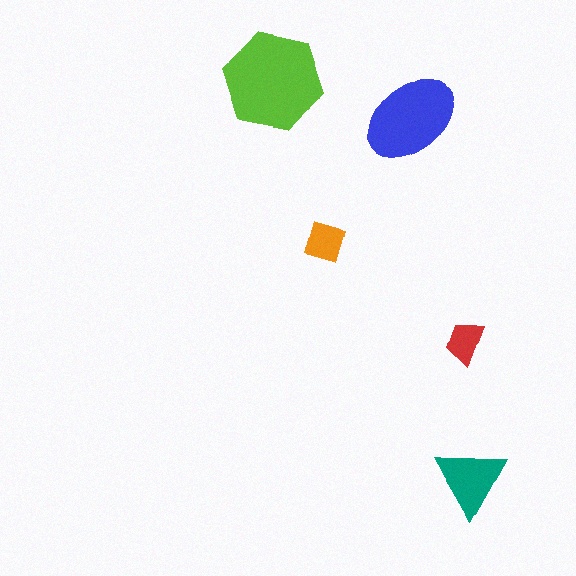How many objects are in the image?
There are 5 objects in the image.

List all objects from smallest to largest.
The red trapezoid, the orange diamond, the teal triangle, the blue ellipse, the lime hexagon.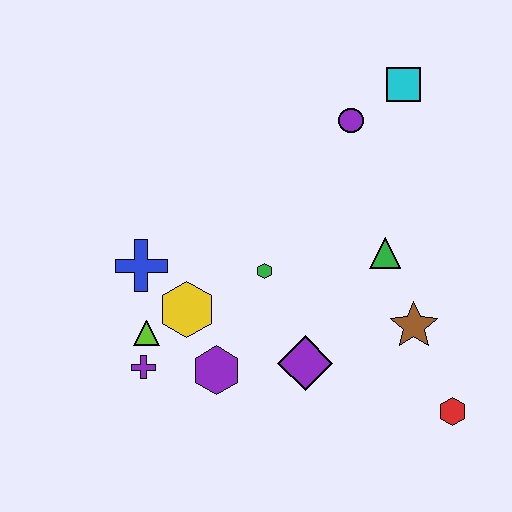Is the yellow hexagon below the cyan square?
Yes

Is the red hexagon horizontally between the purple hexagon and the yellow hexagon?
No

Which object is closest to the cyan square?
The purple circle is closest to the cyan square.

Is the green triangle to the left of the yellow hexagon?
No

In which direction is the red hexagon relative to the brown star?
The red hexagon is below the brown star.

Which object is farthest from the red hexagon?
The blue cross is farthest from the red hexagon.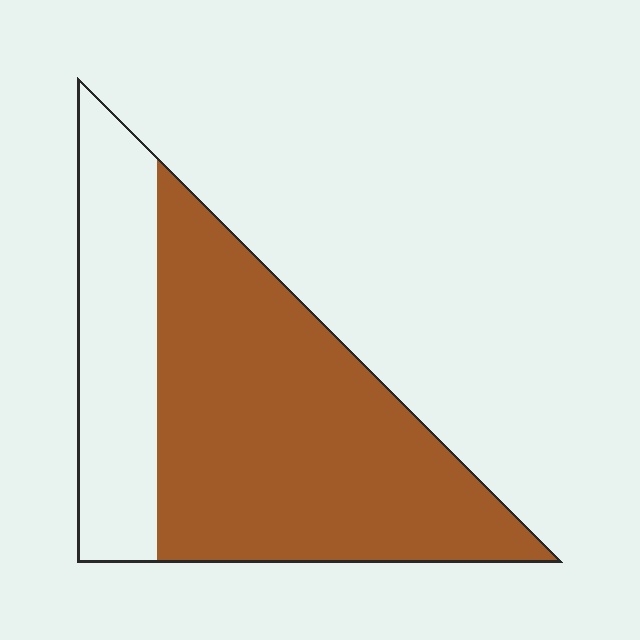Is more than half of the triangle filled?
Yes.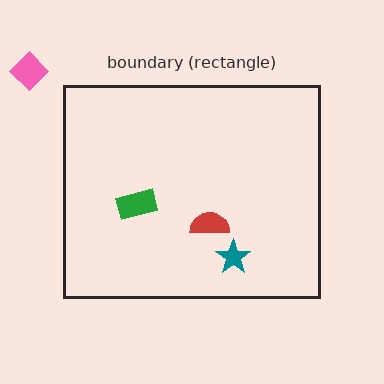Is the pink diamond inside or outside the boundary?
Outside.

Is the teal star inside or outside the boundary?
Inside.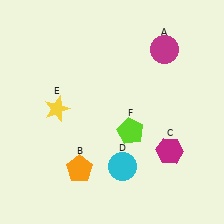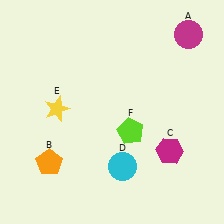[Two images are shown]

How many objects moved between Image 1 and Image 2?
2 objects moved between the two images.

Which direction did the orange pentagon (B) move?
The orange pentagon (B) moved left.